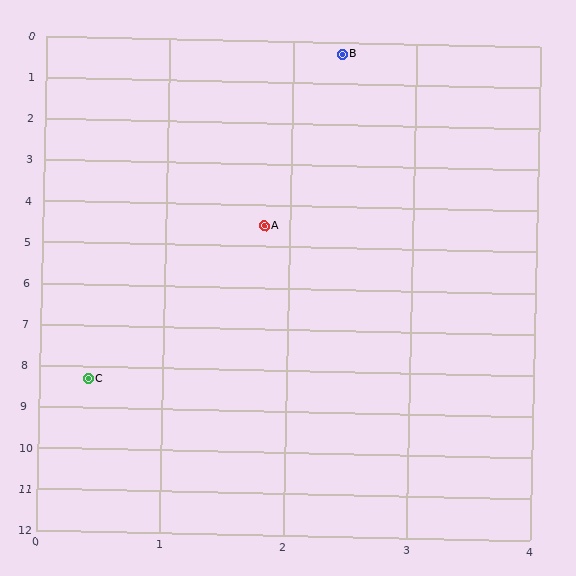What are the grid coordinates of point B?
Point B is at approximately (2.4, 0.3).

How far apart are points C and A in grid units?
Points C and A are about 4.0 grid units apart.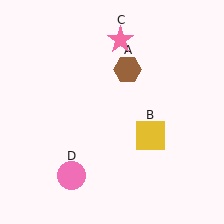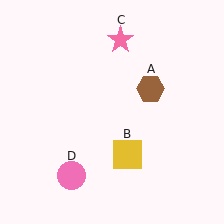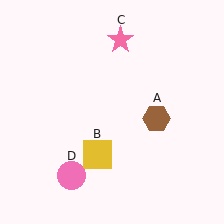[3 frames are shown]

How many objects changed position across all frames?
2 objects changed position: brown hexagon (object A), yellow square (object B).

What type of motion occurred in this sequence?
The brown hexagon (object A), yellow square (object B) rotated clockwise around the center of the scene.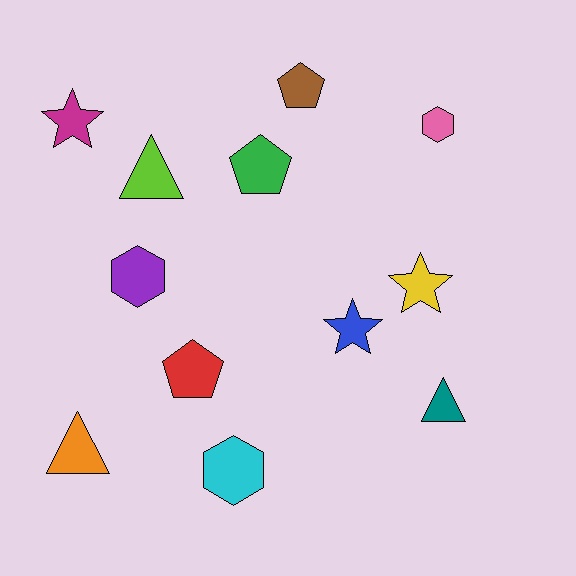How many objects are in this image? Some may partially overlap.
There are 12 objects.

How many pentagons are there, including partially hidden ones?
There are 3 pentagons.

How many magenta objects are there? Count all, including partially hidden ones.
There is 1 magenta object.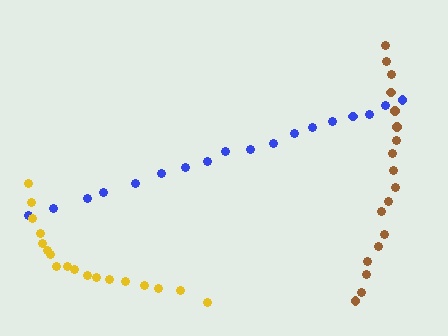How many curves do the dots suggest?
There are 3 distinct paths.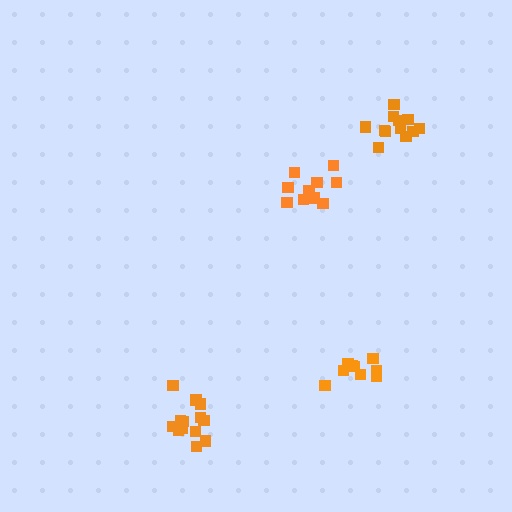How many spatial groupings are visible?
There are 4 spatial groupings.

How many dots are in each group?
Group 1: 10 dots, Group 2: 13 dots, Group 3: 9 dots, Group 4: 12 dots (44 total).